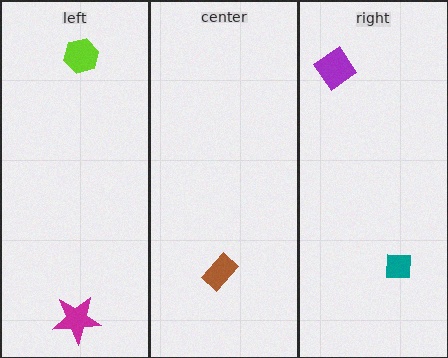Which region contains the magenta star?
The left region.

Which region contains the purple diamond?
The right region.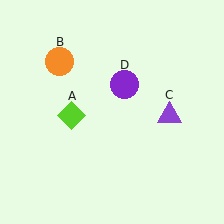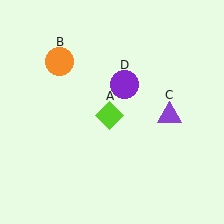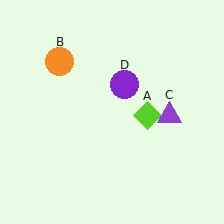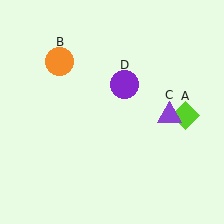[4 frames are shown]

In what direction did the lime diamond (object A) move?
The lime diamond (object A) moved right.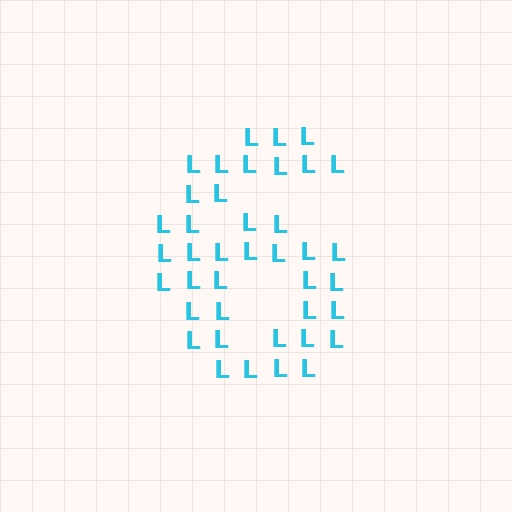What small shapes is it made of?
It is made of small letter L's.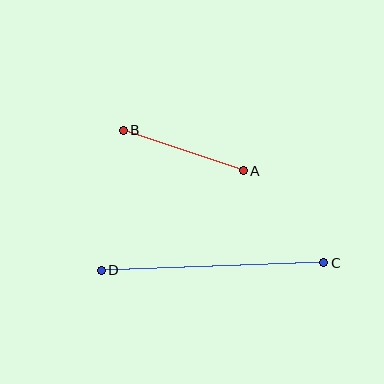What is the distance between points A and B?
The distance is approximately 127 pixels.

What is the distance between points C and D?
The distance is approximately 223 pixels.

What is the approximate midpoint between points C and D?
The midpoint is at approximately (213, 267) pixels.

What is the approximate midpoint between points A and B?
The midpoint is at approximately (183, 150) pixels.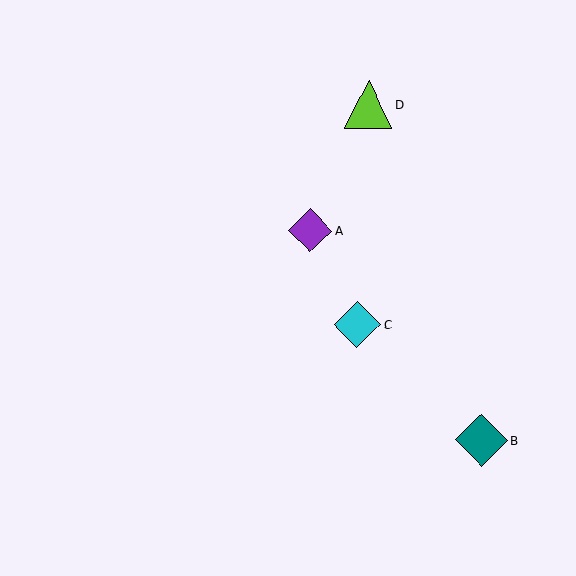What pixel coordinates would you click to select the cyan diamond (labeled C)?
Click at (357, 325) to select the cyan diamond C.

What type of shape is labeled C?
Shape C is a cyan diamond.